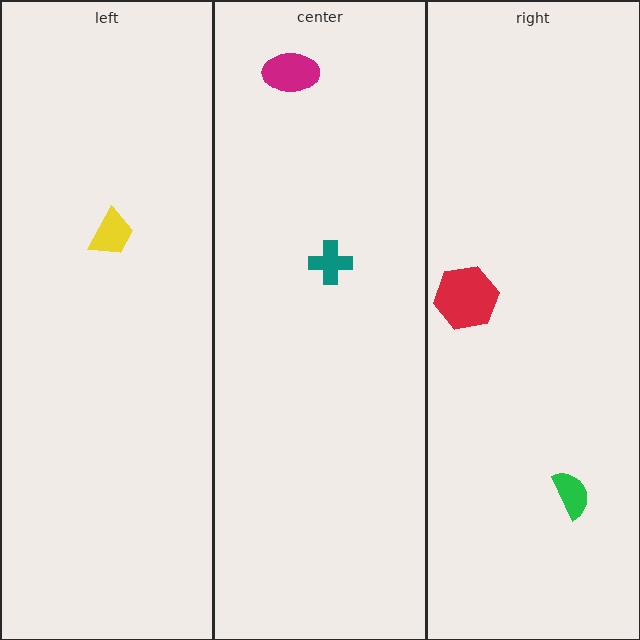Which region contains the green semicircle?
The right region.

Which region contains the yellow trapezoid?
The left region.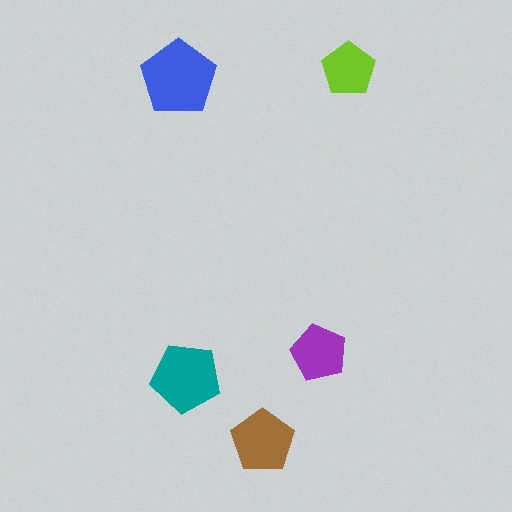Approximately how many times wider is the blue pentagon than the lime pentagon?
About 1.5 times wider.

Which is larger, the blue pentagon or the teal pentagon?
The blue one.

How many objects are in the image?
There are 5 objects in the image.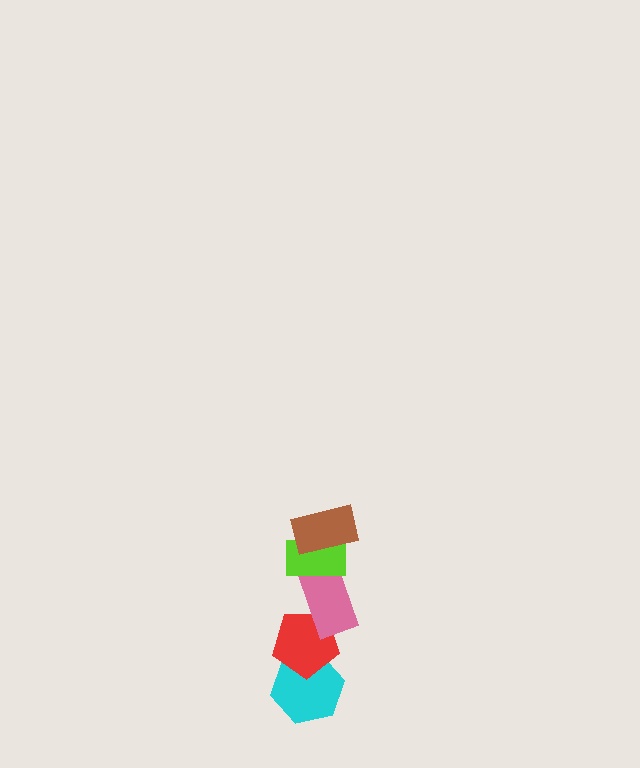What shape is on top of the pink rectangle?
The lime rectangle is on top of the pink rectangle.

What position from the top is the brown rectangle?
The brown rectangle is 1st from the top.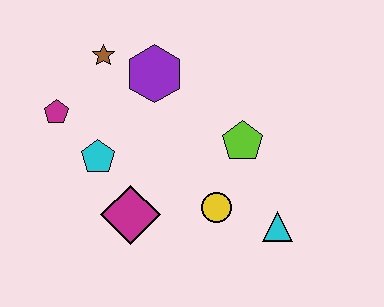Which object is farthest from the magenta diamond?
The brown star is farthest from the magenta diamond.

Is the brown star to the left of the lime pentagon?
Yes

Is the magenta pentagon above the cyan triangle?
Yes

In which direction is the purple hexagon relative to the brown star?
The purple hexagon is to the right of the brown star.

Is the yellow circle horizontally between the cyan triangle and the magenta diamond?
Yes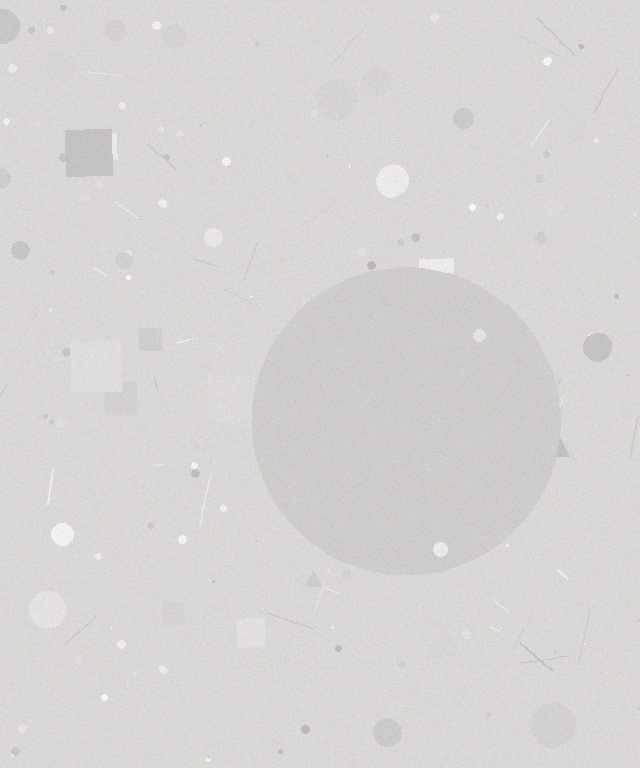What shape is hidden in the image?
A circle is hidden in the image.